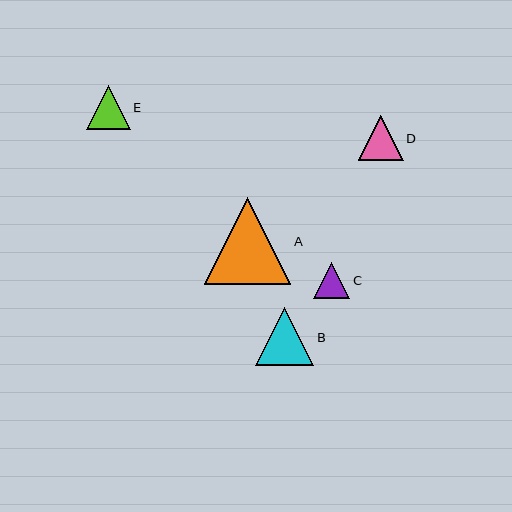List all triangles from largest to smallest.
From largest to smallest: A, B, D, E, C.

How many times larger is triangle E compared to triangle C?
Triangle E is approximately 1.2 times the size of triangle C.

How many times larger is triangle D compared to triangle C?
Triangle D is approximately 1.2 times the size of triangle C.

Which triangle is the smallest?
Triangle C is the smallest with a size of approximately 37 pixels.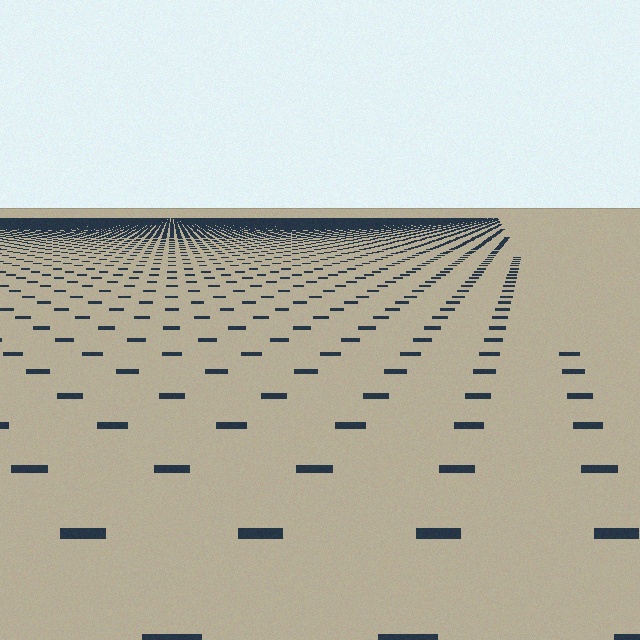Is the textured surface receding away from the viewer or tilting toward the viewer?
The surface is receding away from the viewer. Texture elements get smaller and denser toward the top.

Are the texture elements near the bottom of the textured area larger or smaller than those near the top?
Larger. Near the bottom, elements are closer to the viewer and appear at a bigger on-screen size.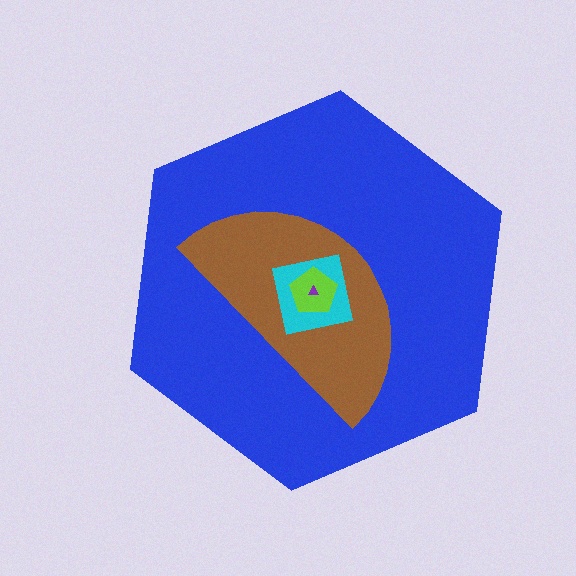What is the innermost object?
The purple triangle.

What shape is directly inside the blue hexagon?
The brown semicircle.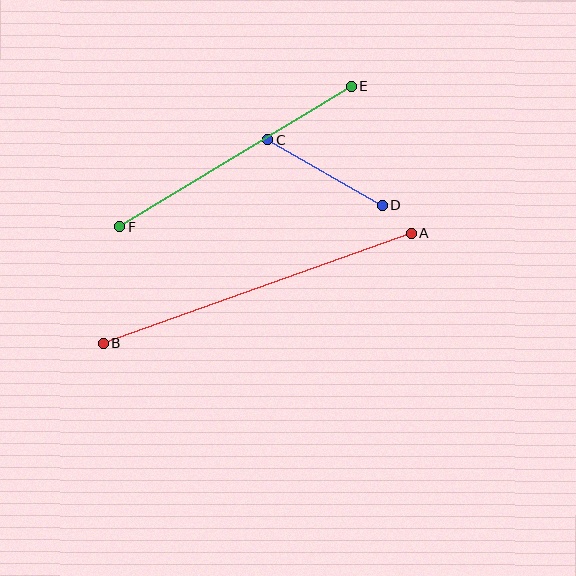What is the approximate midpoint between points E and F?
The midpoint is at approximately (236, 156) pixels.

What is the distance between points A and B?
The distance is approximately 327 pixels.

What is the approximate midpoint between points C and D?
The midpoint is at approximately (325, 172) pixels.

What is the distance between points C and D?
The distance is approximately 132 pixels.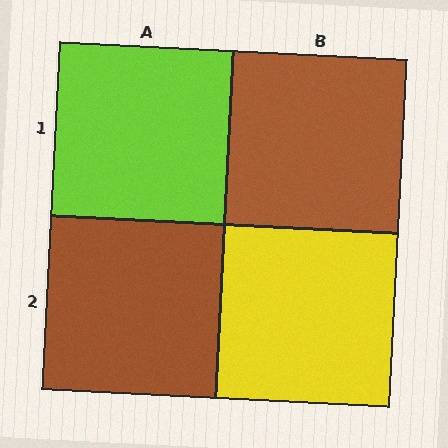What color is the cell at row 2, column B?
Yellow.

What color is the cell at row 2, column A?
Brown.